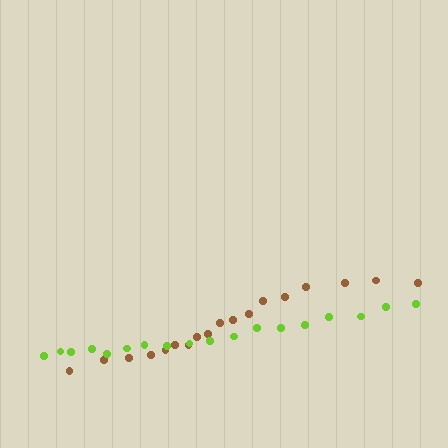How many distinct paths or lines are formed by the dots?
There are 2 distinct paths.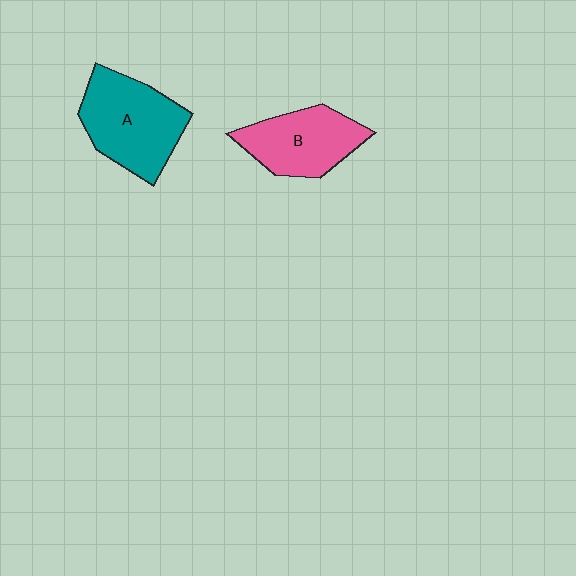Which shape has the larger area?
Shape A (teal).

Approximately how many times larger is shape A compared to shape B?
Approximately 1.2 times.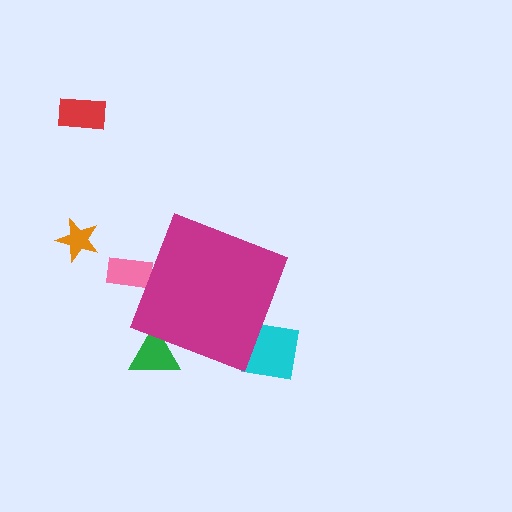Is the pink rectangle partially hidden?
Yes, the pink rectangle is partially hidden behind the magenta diamond.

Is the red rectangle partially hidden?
No, the red rectangle is fully visible.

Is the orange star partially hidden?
No, the orange star is fully visible.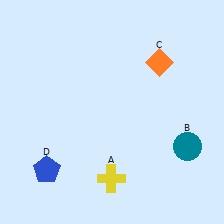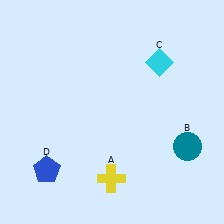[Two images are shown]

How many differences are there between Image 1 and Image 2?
There is 1 difference between the two images.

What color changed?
The diamond (C) changed from orange in Image 1 to cyan in Image 2.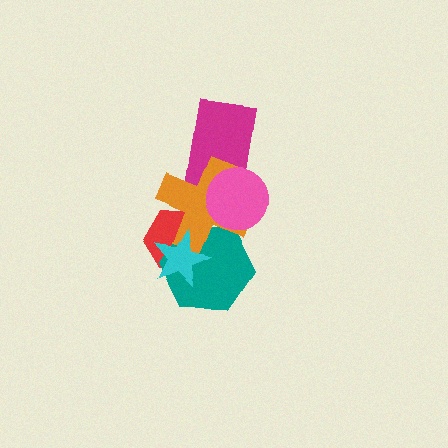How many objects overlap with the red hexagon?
3 objects overlap with the red hexagon.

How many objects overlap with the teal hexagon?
3 objects overlap with the teal hexagon.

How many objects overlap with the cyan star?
3 objects overlap with the cyan star.